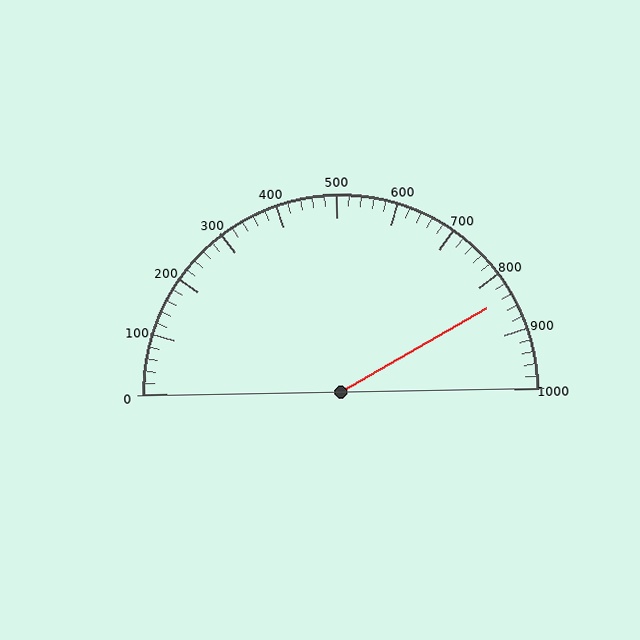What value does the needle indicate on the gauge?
The needle indicates approximately 840.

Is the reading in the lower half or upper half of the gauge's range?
The reading is in the upper half of the range (0 to 1000).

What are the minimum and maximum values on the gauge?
The gauge ranges from 0 to 1000.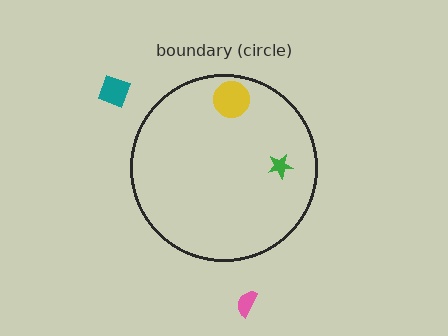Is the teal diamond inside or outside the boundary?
Outside.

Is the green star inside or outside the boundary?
Inside.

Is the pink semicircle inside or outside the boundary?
Outside.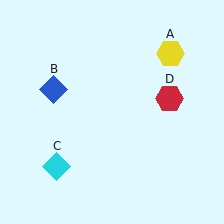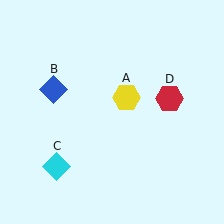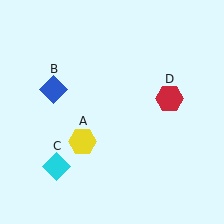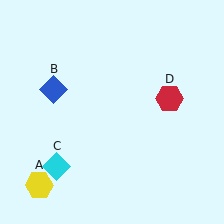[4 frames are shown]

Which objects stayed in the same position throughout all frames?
Blue diamond (object B) and cyan diamond (object C) and red hexagon (object D) remained stationary.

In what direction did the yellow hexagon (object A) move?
The yellow hexagon (object A) moved down and to the left.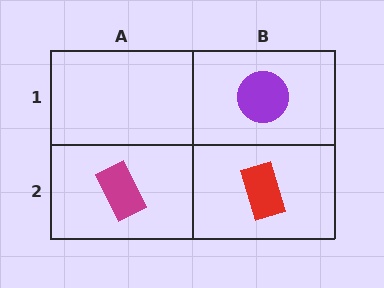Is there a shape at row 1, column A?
No, that cell is empty.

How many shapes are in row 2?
2 shapes.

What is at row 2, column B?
A red rectangle.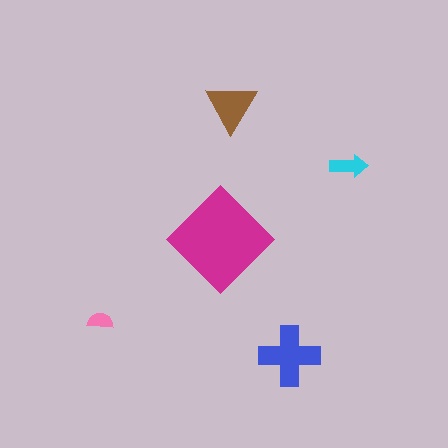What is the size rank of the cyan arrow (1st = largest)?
4th.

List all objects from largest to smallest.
The magenta diamond, the blue cross, the brown triangle, the cyan arrow, the pink semicircle.